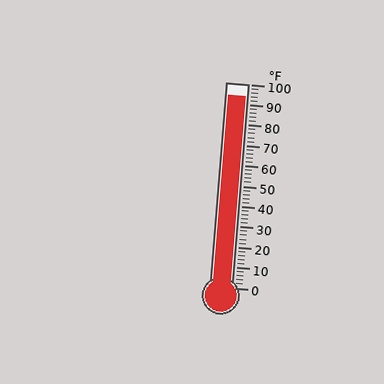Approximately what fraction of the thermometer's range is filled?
The thermometer is filled to approximately 95% of its range.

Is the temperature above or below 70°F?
The temperature is above 70°F.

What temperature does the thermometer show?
The thermometer shows approximately 94°F.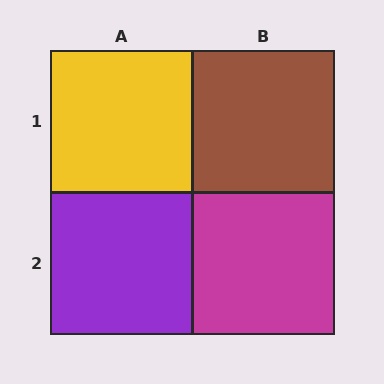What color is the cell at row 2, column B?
Magenta.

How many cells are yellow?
1 cell is yellow.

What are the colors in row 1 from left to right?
Yellow, brown.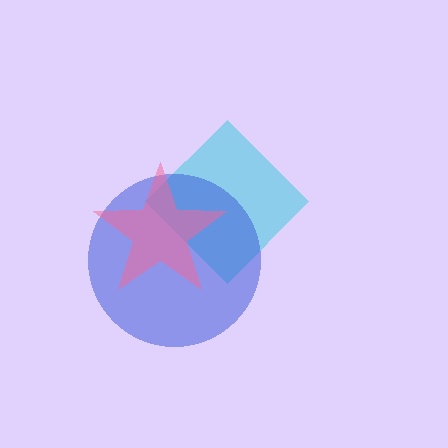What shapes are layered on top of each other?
The layered shapes are: a cyan diamond, a blue circle, a pink star.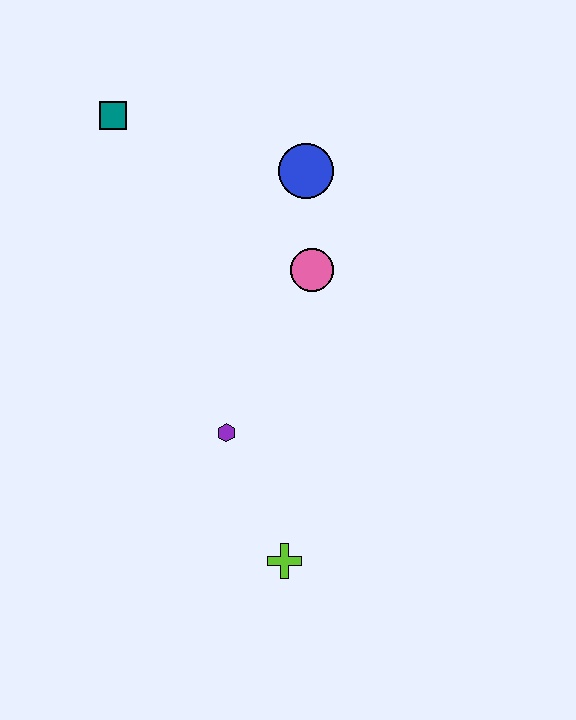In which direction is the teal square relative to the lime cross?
The teal square is above the lime cross.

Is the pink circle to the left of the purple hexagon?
No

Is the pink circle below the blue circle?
Yes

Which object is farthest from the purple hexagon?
The teal square is farthest from the purple hexagon.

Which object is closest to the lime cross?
The purple hexagon is closest to the lime cross.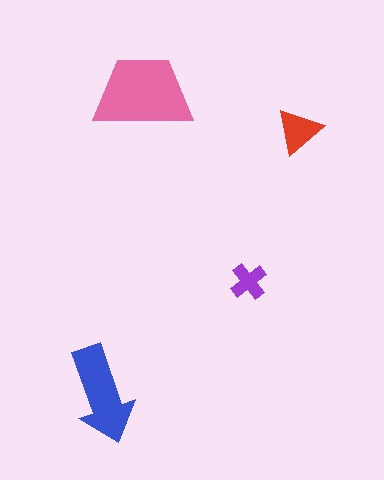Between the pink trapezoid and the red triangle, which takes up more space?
The pink trapezoid.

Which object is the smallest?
The purple cross.